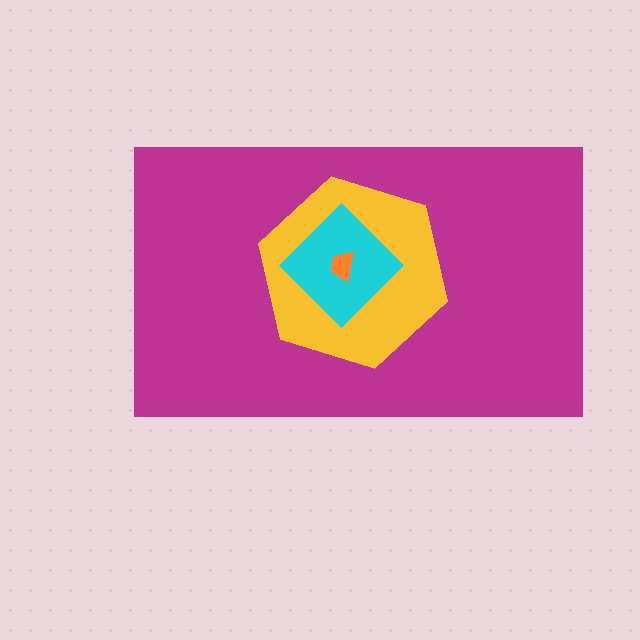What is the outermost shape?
The magenta rectangle.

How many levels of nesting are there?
4.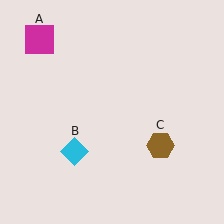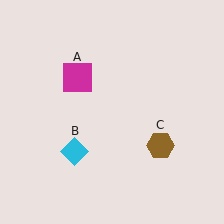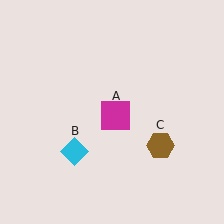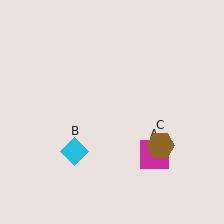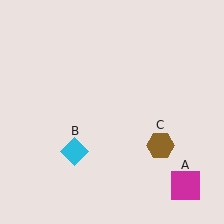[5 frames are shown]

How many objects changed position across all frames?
1 object changed position: magenta square (object A).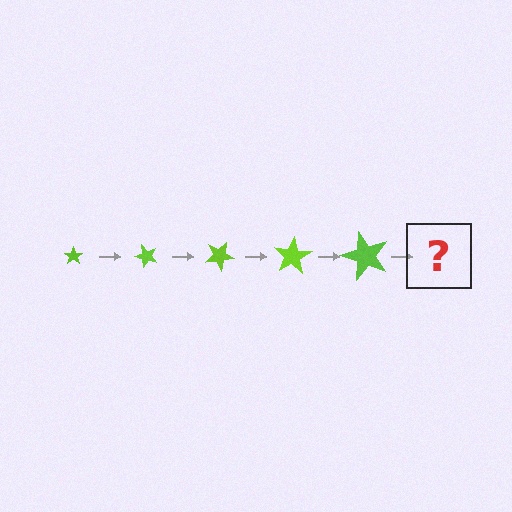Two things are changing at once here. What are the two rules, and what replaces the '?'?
The two rules are that the star grows larger each step and it rotates 50 degrees each step. The '?' should be a star, larger than the previous one and rotated 250 degrees from the start.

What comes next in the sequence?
The next element should be a star, larger than the previous one and rotated 250 degrees from the start.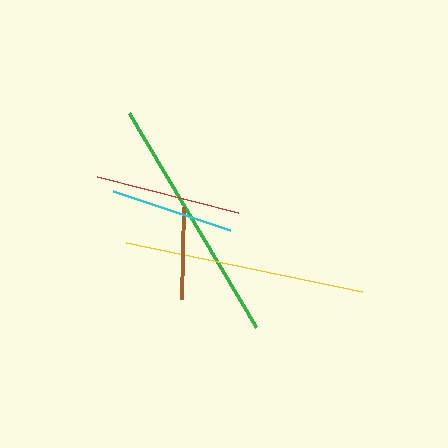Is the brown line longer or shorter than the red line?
The red line is longer than the brown line.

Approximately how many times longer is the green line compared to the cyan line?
The green line is approximately 2.0 times the length of the cyan line.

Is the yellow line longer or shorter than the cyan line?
The yellow line is longer than the cyan line.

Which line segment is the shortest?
The brown line is the shortest at approximately 92 pixels.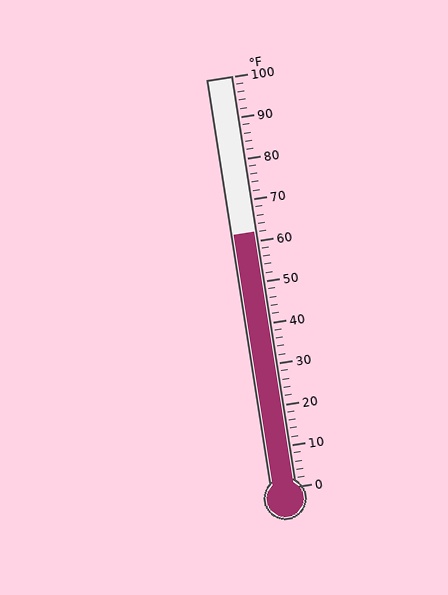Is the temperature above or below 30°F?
The temperature is above 30°F.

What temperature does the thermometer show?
The thermometer shows approximately 62°F.